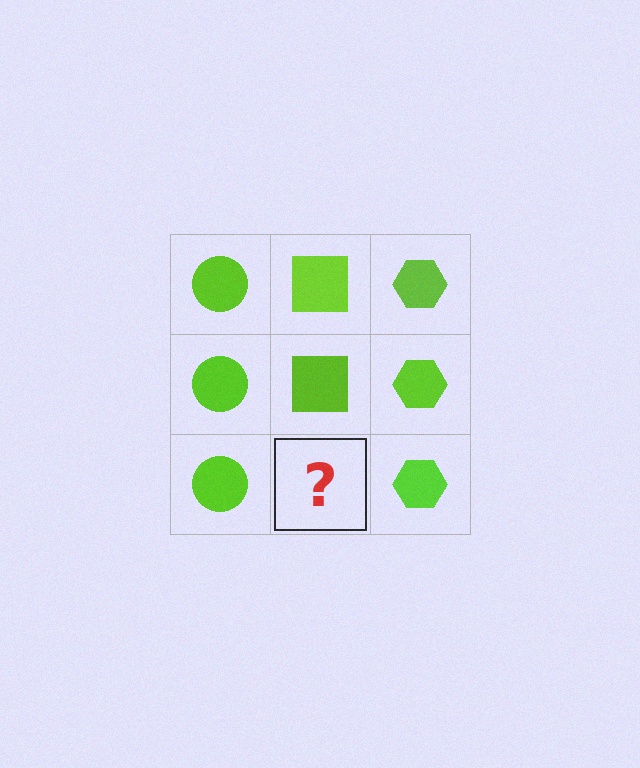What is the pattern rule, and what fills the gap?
The rule is that each column has a consistent shape. The gap should be filled with a lime square.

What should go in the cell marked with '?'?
The missing cell should contain a lime square.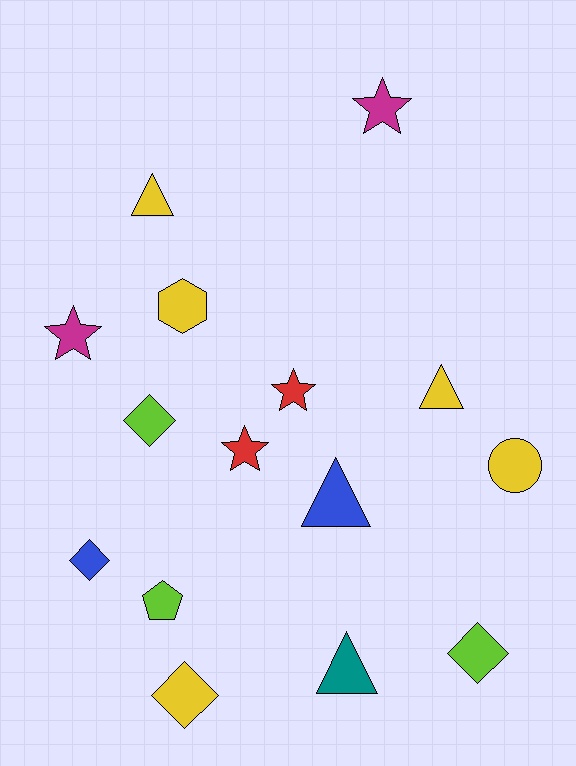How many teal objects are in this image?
There is 1 teal object.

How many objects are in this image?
There are 15 objects.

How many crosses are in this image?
There are no crosses.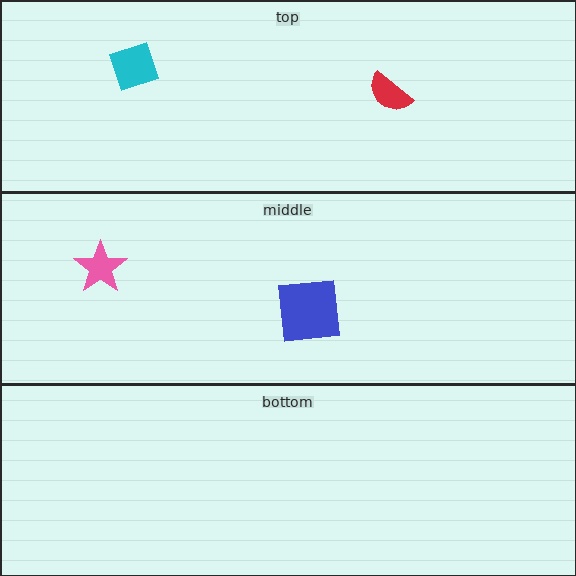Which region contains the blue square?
The middle region.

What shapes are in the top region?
The red semicircle, the cyan diamond.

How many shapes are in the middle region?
2.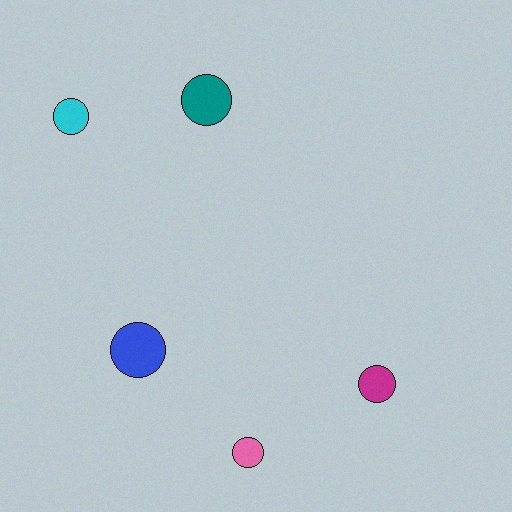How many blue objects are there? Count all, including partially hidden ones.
There is 1 blue object.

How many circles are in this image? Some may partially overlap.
There are 5 circles.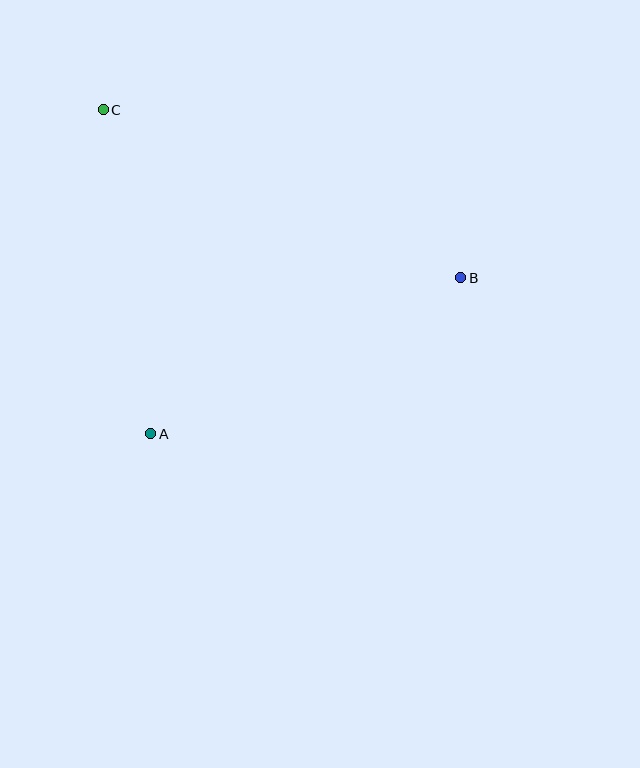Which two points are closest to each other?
Points A and C are closest to each other.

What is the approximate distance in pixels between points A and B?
The distance between A and B is approximately 347 pixels.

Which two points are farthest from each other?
Points B and C are farthest from each other.